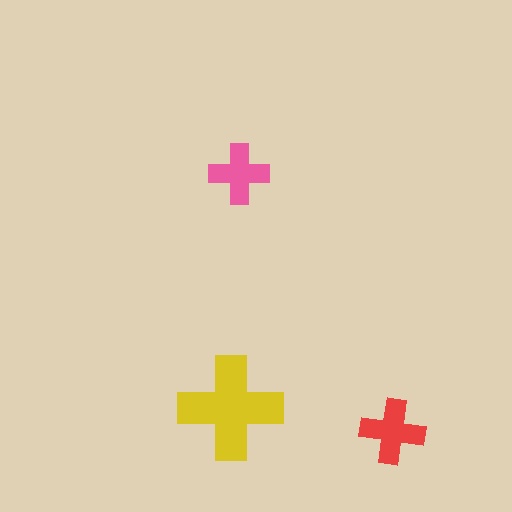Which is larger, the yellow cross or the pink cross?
The yellow one.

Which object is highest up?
The pink cross is topmost.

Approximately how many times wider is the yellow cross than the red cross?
About 1.5 times wider.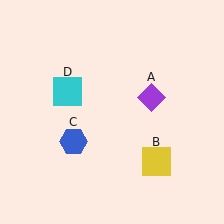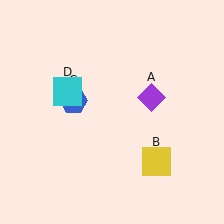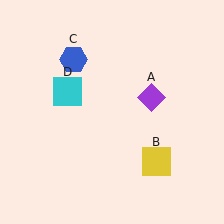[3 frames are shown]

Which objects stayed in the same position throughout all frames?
Purple diamond (object A) and yellow square (object B) and cyan square (object D) remained stationary.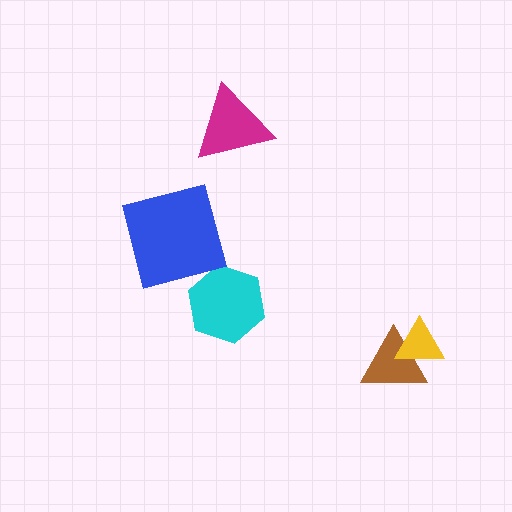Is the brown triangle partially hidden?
Yes, it is partially covered by another shape.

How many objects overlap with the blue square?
0 objects overlap with the blue square.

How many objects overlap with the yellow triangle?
1 object overlaps with the yellow triangle.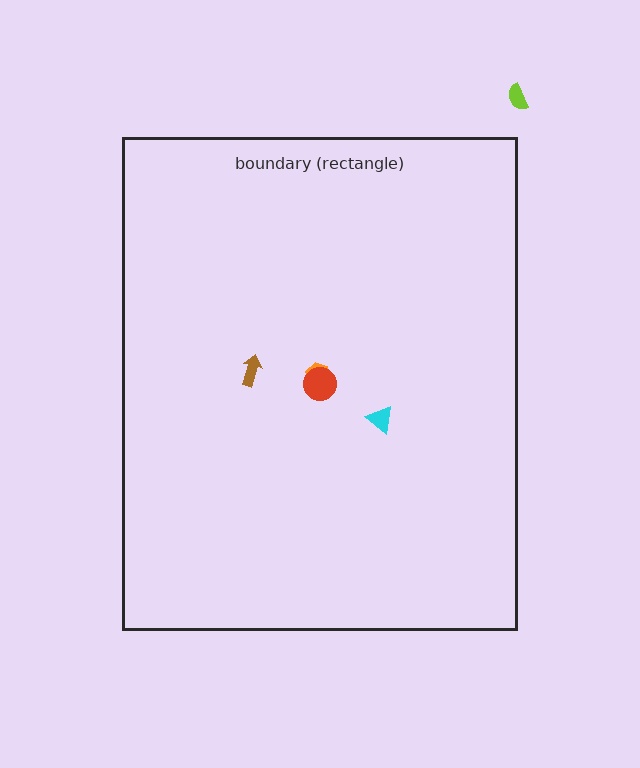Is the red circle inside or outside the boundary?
Inside.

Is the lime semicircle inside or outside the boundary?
Outside.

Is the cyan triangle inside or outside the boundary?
Inside.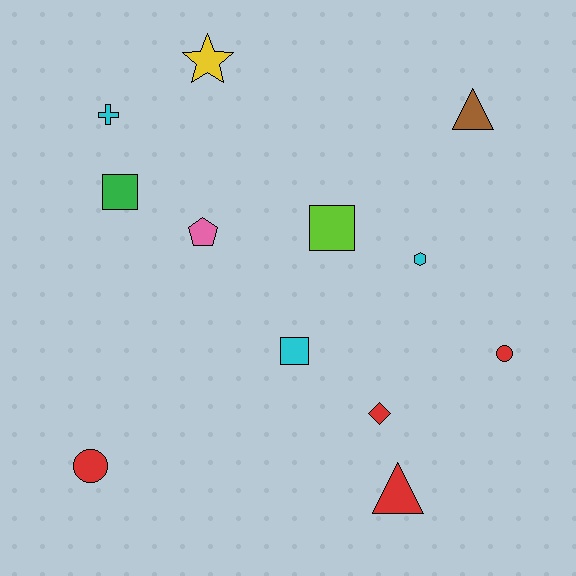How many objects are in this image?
There are 12 objects.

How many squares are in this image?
There are 3 squares.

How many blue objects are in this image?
There are no blue objects.